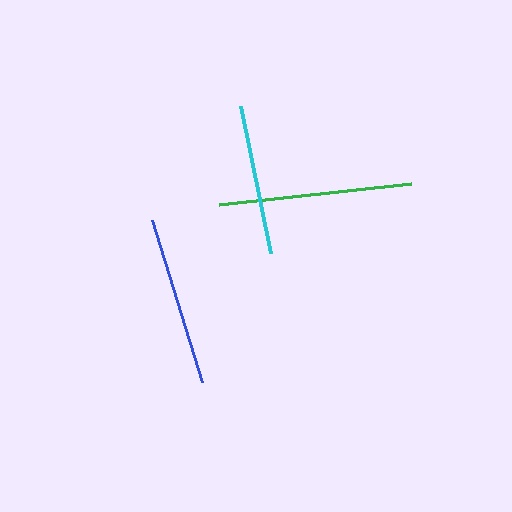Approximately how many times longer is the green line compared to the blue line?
The green line is approximately 1.1 times the length of the blue line.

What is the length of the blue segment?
The blue segment is approximately 170 pixels long.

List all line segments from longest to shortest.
From longest to shortest: green, blue, cyan.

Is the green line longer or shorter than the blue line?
The green line is longer than the blue line.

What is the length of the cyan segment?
The cyan segment is approximately 150 pixels long.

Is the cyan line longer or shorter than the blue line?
The blue line is longer than the cyan line.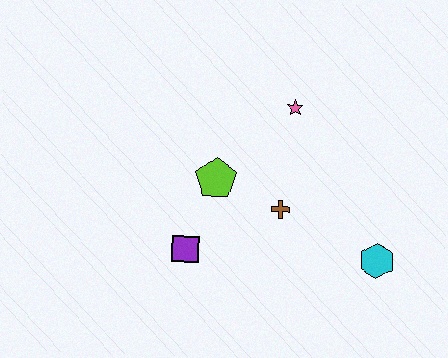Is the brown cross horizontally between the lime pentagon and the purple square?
No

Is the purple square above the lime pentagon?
No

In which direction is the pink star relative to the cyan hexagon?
The pink star is above the cyan hexagon.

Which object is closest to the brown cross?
The lime pentagon is closest to the brown cross.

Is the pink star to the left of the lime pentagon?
No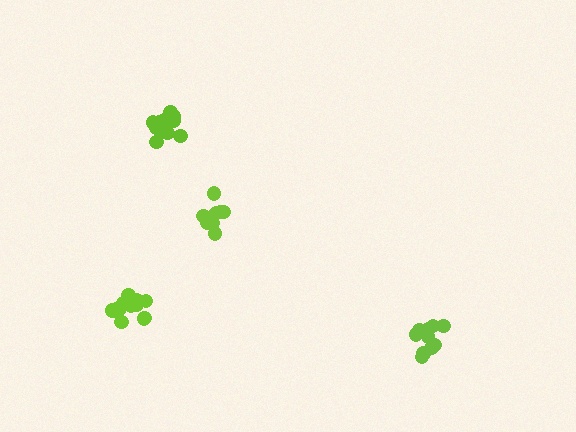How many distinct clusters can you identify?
There are 4 distinct clusters.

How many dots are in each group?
Group 1: 15 dots, Group 2: 13 dots, Group 3: 10 dots, Group 4: 9 dots (47 total).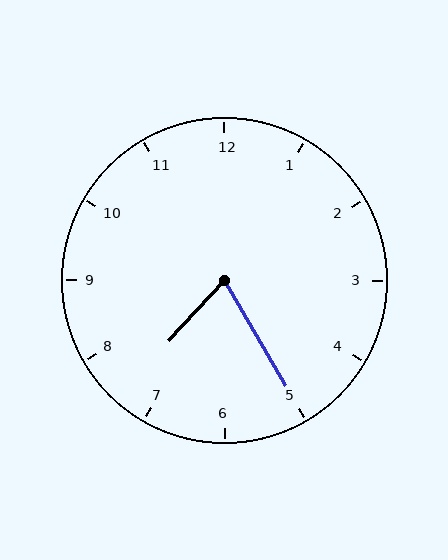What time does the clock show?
7:25.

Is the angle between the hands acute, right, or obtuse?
It is acute.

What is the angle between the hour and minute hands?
Approximately 72 degrees.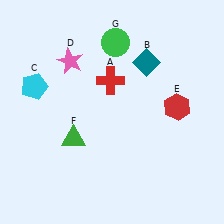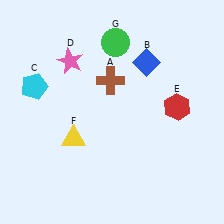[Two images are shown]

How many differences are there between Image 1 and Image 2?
There are 3 differences between the two images.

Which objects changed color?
A changed from red to brown. B changed from teal to blue. F changed from green to yellow.